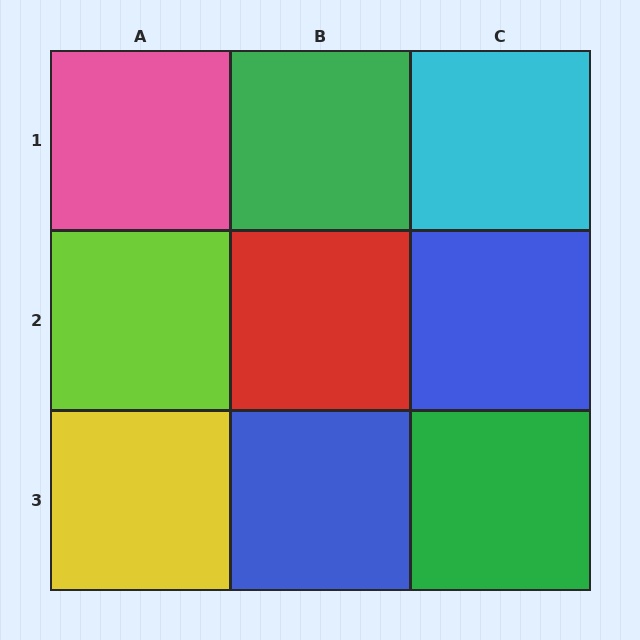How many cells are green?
2 cells are green.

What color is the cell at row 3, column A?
Yellow.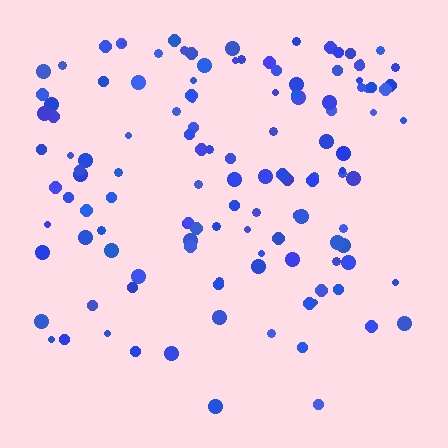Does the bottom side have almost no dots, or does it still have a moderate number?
Still a moderate number, just noticeably fewer than the top.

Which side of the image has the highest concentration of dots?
The top.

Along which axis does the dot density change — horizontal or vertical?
Vertical.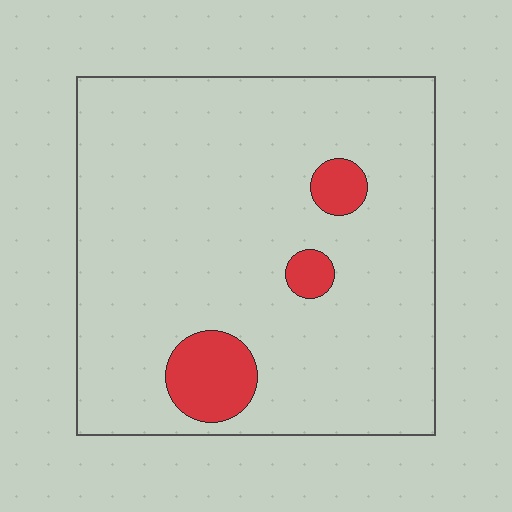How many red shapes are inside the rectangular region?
3.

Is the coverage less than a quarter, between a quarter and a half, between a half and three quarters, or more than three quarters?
Less than a quarter.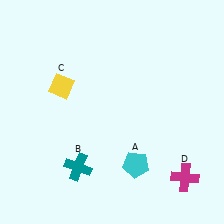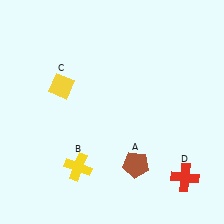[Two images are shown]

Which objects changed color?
A changed from cyan to brown. B changed from teal to yellow. D changed from magenta to red.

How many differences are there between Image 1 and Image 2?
There are 3 differences between the two images.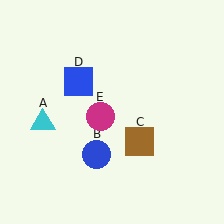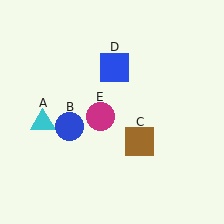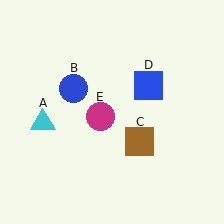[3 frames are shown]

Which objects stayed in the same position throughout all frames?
Cyan triangle (object A) and brown square (object C) and magenta circle (object E) remained stationary.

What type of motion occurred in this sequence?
The blue circle (object B), blue square (object D) rotated clockwise around the center of the scene.